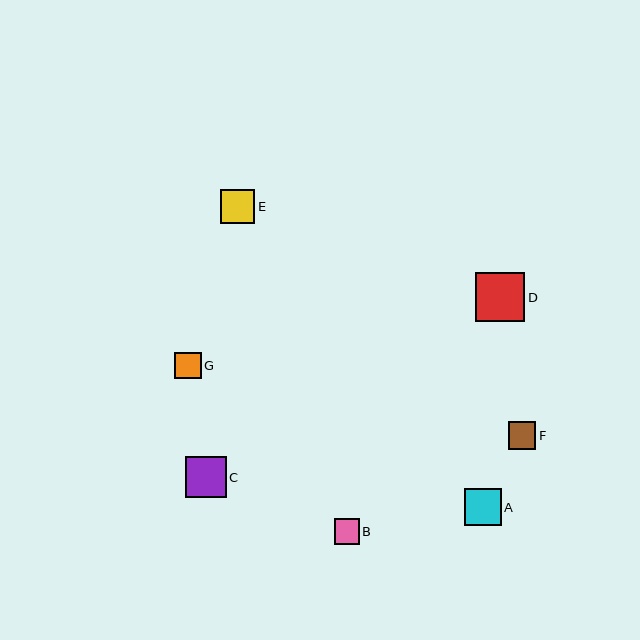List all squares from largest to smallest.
From largest to smallest: D, C, A, E, F, G, B.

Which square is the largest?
Square D is the largest with a size of approximately 49 pixels.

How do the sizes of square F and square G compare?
Square F and square G are approximately the same size.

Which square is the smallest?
Square B is the smallest with a size of approximately 25 pixels.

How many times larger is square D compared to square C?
Square D is approximately 1.2 times the size of square C.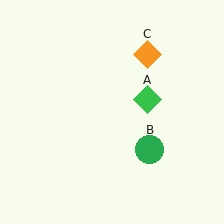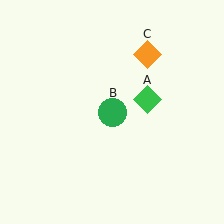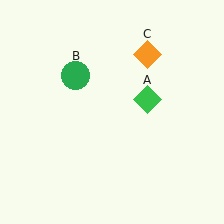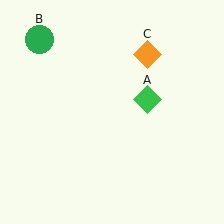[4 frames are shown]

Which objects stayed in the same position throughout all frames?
Green diamond (object A) and orange diamond (object C) remained stationary.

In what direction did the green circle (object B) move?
The green circle (object B) moved up and to the left.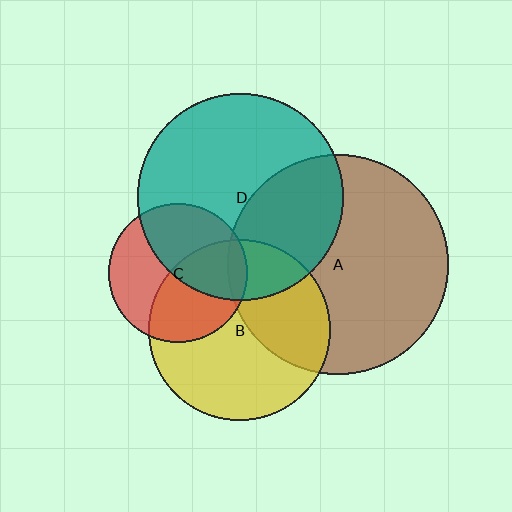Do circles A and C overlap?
Yes.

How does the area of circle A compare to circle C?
Approximately 2.5 times.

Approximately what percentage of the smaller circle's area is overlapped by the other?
Approximately 5%.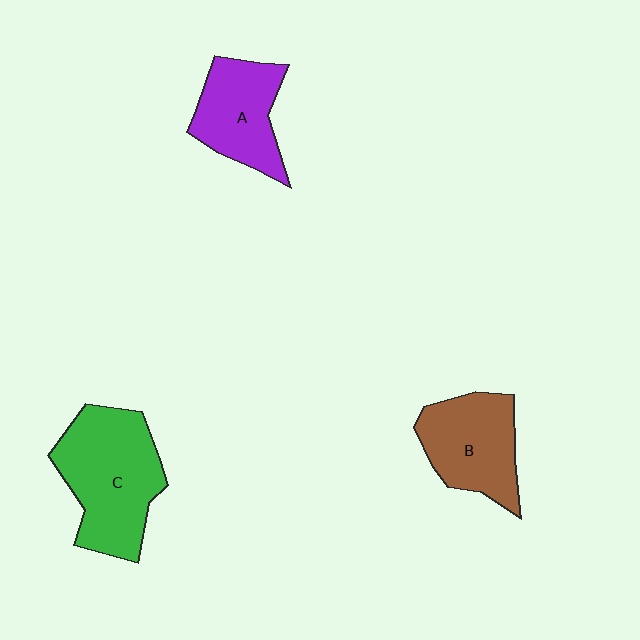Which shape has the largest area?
Shape C (green).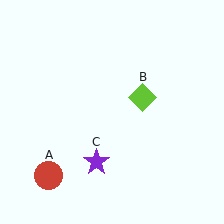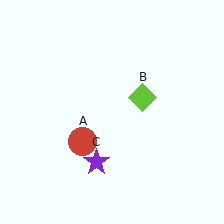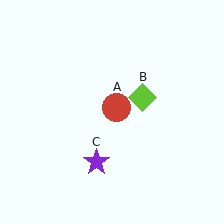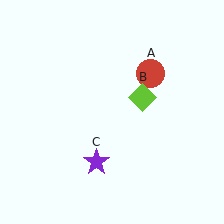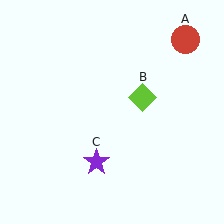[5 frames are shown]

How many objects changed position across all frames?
1 object changed position: red circle (object A).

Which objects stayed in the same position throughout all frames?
Lime diamond (object B) and purple star (object C) remained stationary.